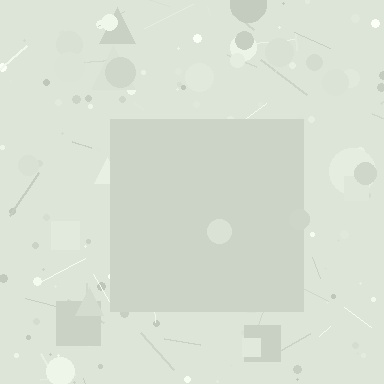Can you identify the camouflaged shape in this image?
The camouflaged shape is a square.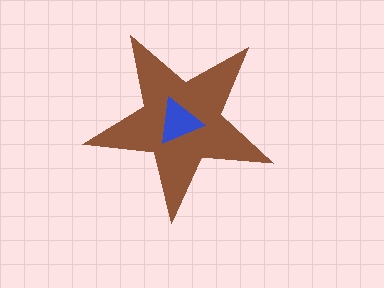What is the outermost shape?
The brown star.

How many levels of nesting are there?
2.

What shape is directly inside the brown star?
The blue triangle.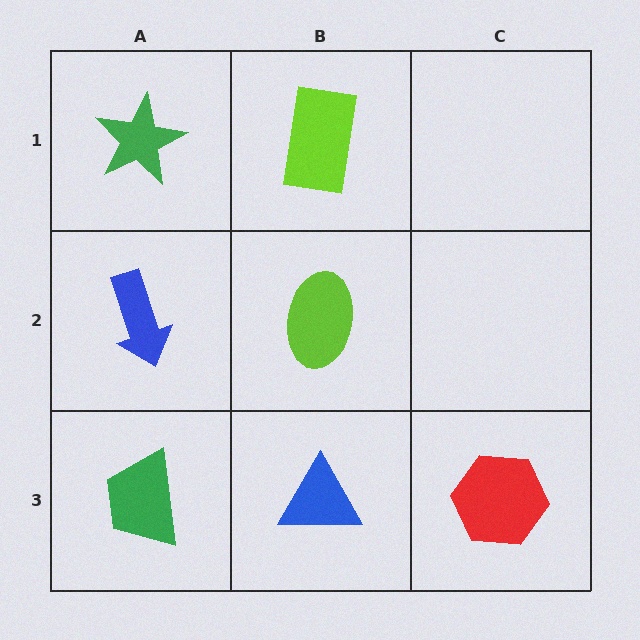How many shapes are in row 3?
3 shapes.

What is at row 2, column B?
A lime ellipse.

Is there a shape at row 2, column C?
No, that cell is empty.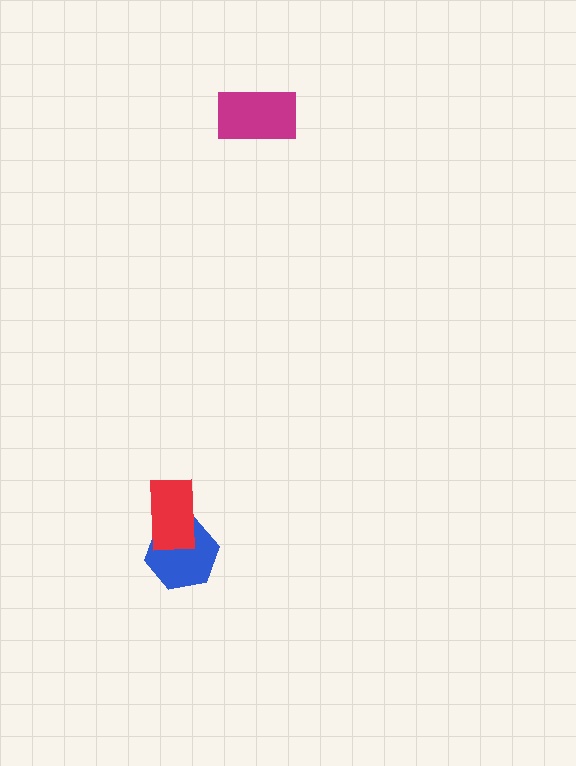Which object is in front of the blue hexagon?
The red rectangle is in front of the blue hexagon.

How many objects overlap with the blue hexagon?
1 object overlaps with the blue hexagon.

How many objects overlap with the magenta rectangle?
0 objects overlap with the magenta rectangle.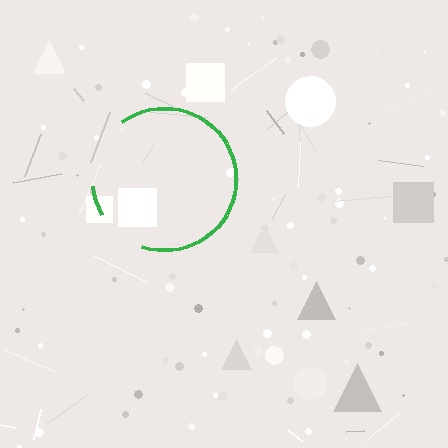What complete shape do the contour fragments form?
The contour fragments form a circle.